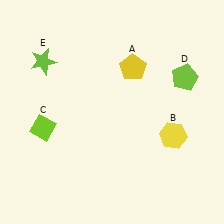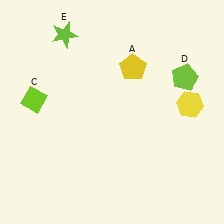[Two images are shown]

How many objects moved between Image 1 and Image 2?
3 objects moved between the two images.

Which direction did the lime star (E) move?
The lime star (E) moved up.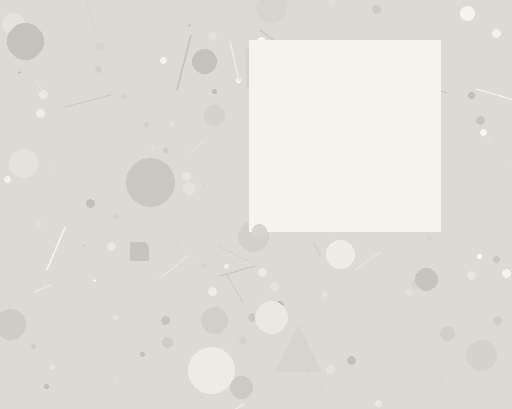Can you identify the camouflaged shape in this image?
The camouflaged shape is a square.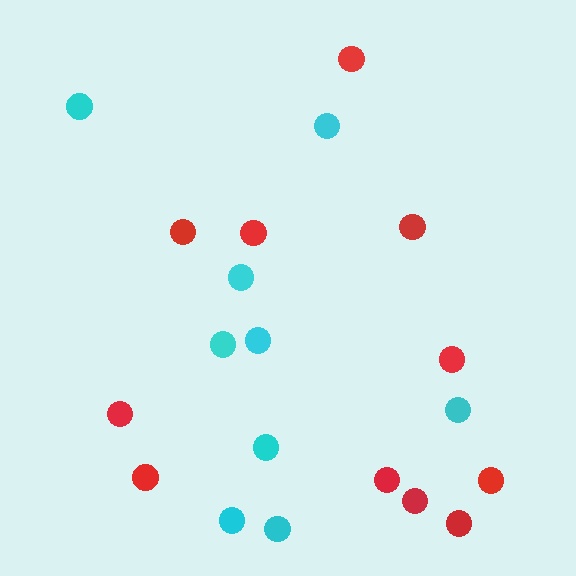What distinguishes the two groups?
There are 2 groups: one group of red circles (11) and one group of cyan circles (9).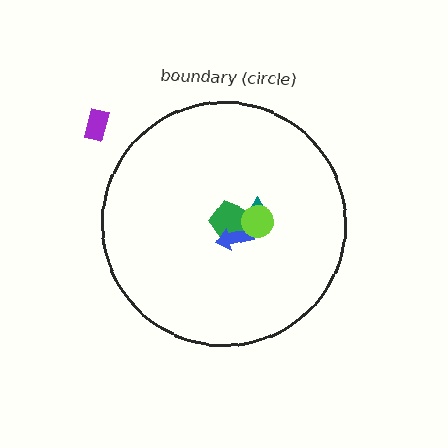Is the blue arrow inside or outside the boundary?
Inside.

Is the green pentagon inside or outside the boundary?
Inside.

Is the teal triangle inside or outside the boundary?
Inside.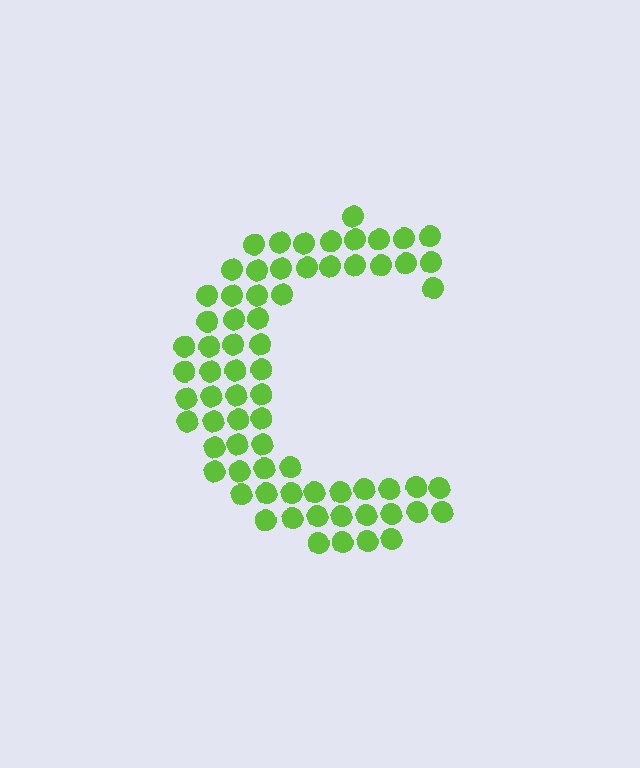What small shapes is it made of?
It is made of small circles.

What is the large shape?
The large shape is the letter C.